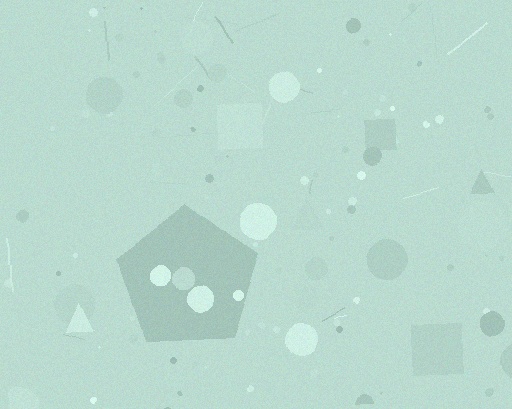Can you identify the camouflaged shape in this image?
The camouflaged shape is a pentagon.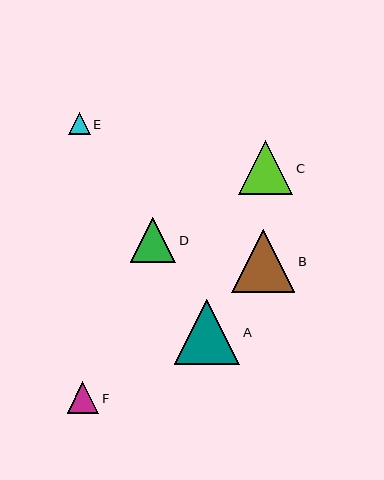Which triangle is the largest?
Triangle A is the largest with a size of approximately 66 pixels.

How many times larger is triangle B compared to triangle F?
Triangle B is approximately 2.0 times the size of triangle F.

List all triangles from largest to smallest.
From largest to smallest: A, B, C, D, F, E.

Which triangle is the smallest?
Triangle E is the smallest with a size of approximately 22 pixels.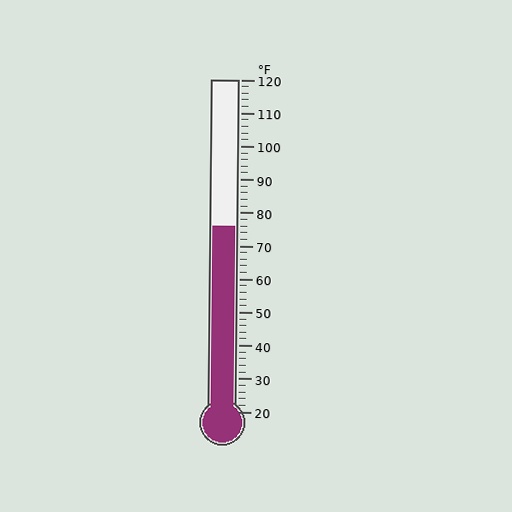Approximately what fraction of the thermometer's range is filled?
The thermometer is filled to approximately 55% of its range.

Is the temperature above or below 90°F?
The temperature is below 90°F.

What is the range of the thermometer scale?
The thermometer scale ranges from 20°F to 120°F.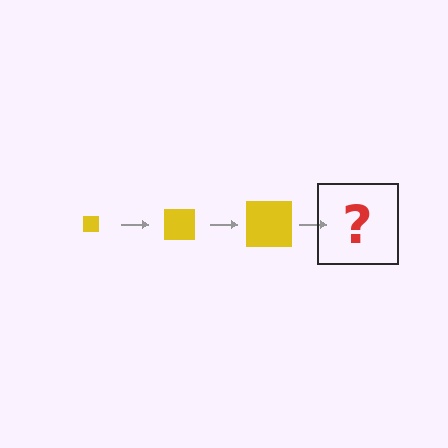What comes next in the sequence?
The next element should be a yellow square, larger than the previous one.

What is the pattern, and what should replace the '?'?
The pattern is that the square gets progressively larger each step. The '?' should be a yellow square, larger than the previous one.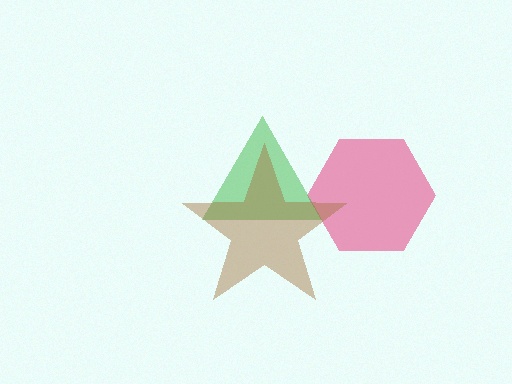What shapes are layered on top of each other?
The layered shapes are: a pink hexagon, a green triangle, a brown star.